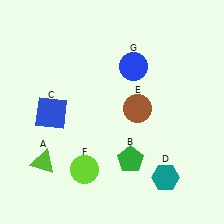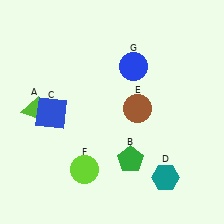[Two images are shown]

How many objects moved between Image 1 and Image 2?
1 object moved between the two images.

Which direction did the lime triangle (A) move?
The lime triangle (A) moved up.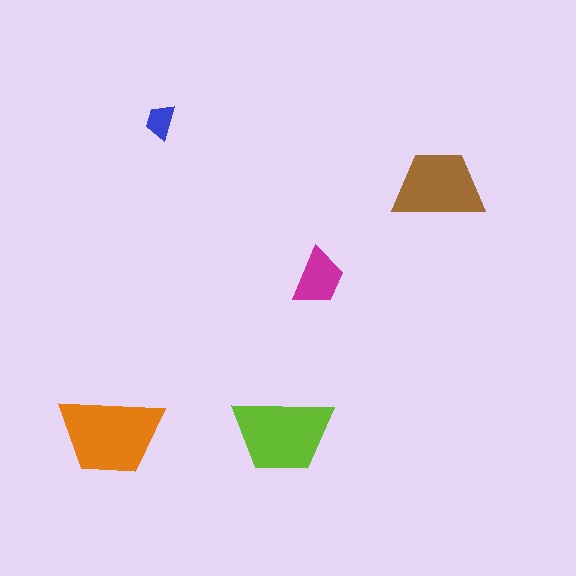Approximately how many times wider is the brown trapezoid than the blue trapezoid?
About 2.5 times wider.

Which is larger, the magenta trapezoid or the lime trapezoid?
The lime one.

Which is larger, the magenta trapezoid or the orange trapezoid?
The orange one.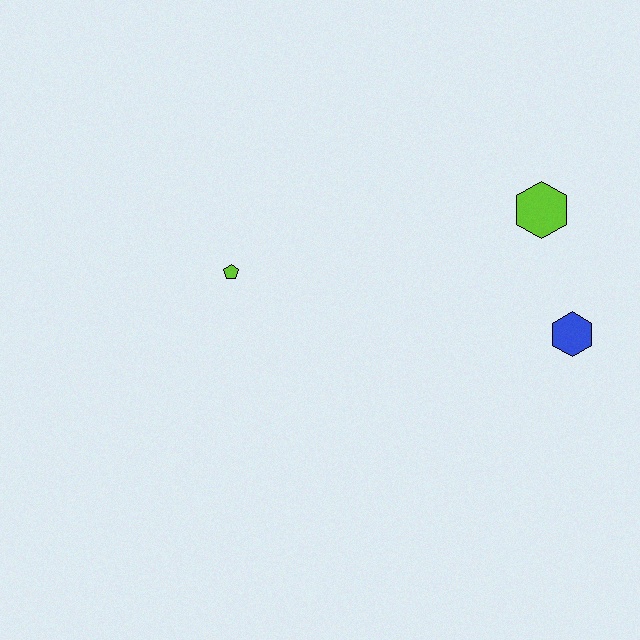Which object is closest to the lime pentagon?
The lime hexagon is closest to the lime pentagon.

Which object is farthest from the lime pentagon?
The blue hexagon is farthest from the lime pentagon.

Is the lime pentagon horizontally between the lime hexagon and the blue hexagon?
No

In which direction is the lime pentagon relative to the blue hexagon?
The lime pentagon is to the left of the blue hexagon.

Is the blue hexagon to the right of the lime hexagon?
Yes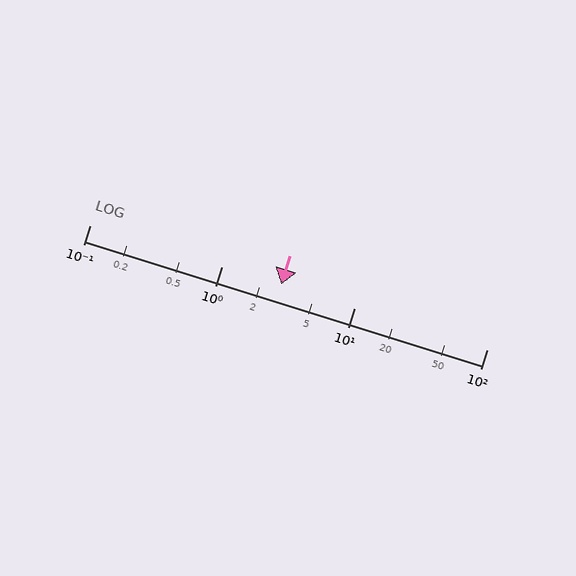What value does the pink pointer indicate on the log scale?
The pointer indicates approximately 2.8.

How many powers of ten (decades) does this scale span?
The scale spans 3 decades, from 0.1 to 100.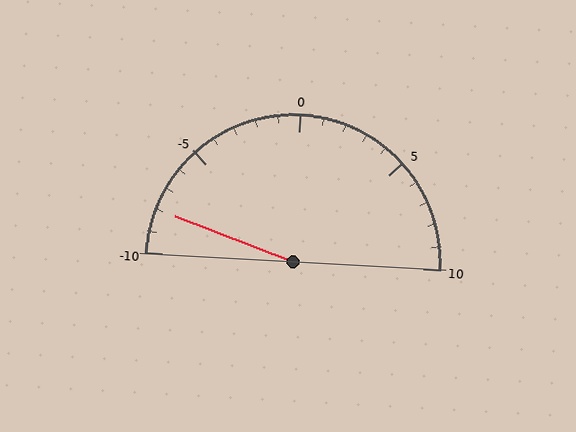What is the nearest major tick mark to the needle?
The nearest major tick mark is -10.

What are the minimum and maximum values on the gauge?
The gauge ranges from -10 to 10.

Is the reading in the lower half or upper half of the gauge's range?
The reading is in the lower half of the range (-10 to 10).